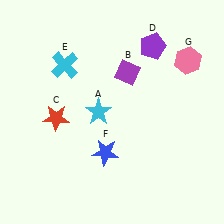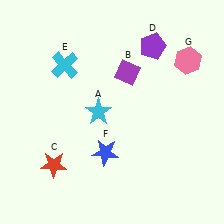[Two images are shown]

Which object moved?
The red star (C) moved down.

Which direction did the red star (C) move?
The red star (C) moved down.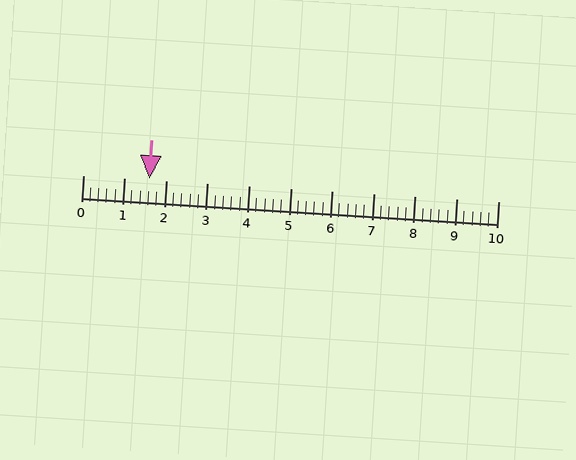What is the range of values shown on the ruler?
The ruler shows values from 0 to 10.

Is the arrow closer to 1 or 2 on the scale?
The arrow is closer to 2.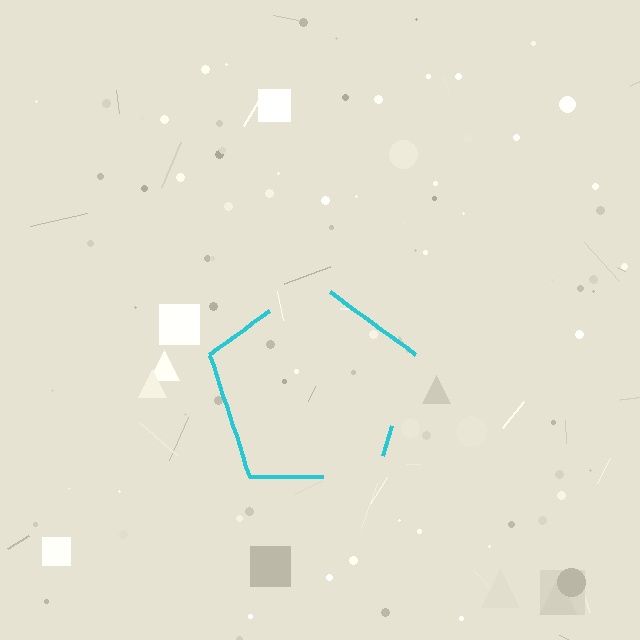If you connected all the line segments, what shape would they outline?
They would outline a pentagon.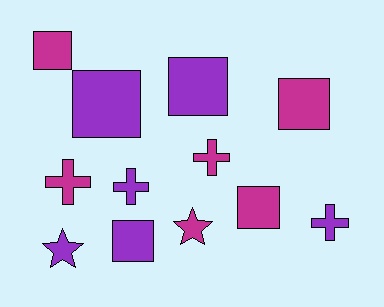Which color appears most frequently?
Magenta, with 6 objects.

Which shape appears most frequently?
Square, with 6 objects.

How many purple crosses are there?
There are 2 purple crosses.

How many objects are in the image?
There are 12 objects.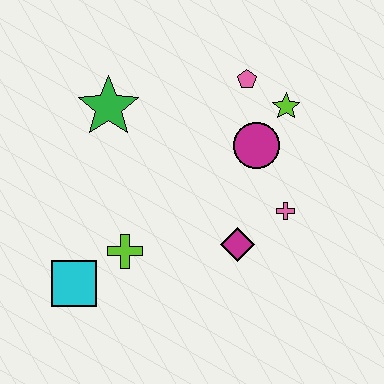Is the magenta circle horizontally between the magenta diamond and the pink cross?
Yes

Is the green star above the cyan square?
Yes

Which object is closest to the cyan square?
The lime cross is closest to the cyan square.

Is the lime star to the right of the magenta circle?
Yes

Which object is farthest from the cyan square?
The lime star is farthest from the cyan square.